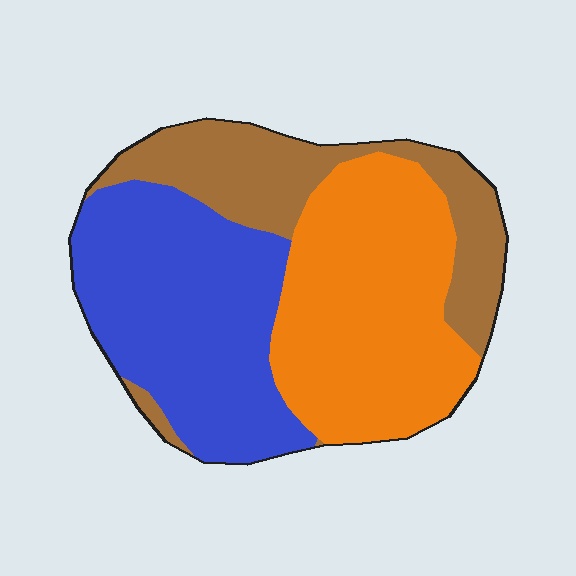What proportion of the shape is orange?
Orange takes up about three eighths (3/8) of the shape.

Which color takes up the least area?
Brown, at roughly 25%.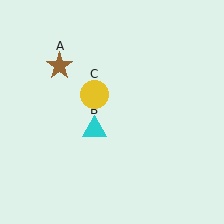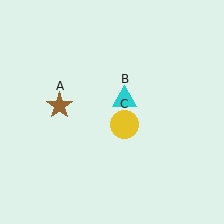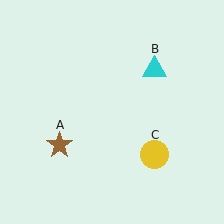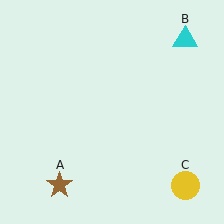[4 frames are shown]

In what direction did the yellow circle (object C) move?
The yellow circle (object C) moved down and to the right.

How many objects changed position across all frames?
3 objects changed position: brown star (object A), cyan triangle (object B), yellow circle (object C).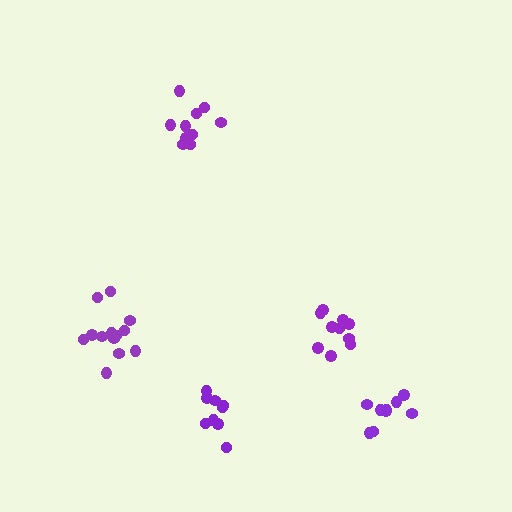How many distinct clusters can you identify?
There are 5 distinct clusters.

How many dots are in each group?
Group 1: 13 dots, Group 2: 10 dots, Group 3: 9 dots, Group 4: 10 dots, Group 5: 9 dots (51 total).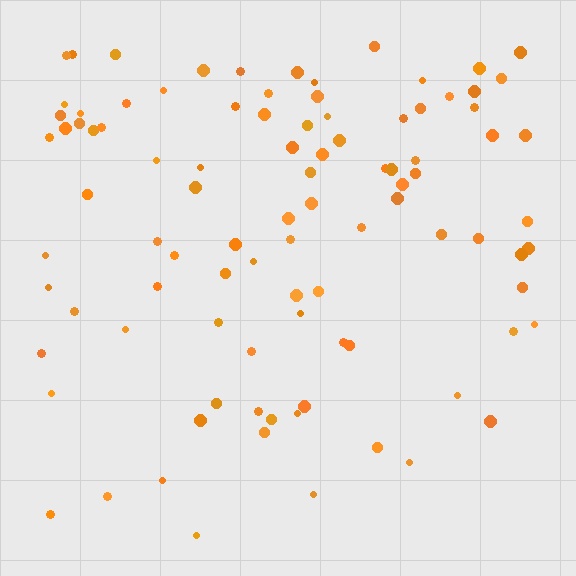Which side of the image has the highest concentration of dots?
The top.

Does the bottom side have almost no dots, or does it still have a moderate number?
Still a moderate number, just noticeably fewer than the top.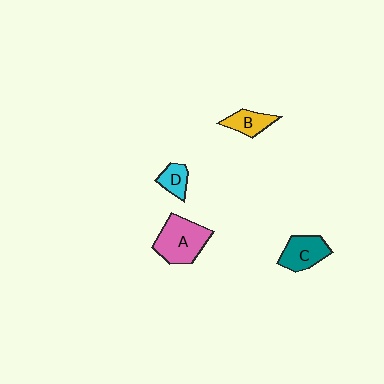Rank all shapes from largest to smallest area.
From largest to smallest: A (pink), C (teal), B (yellow), D (cyan).